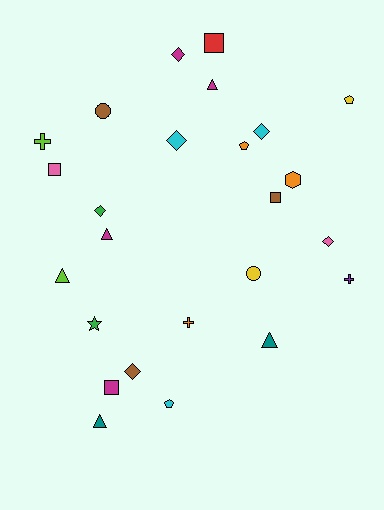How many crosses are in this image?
There are 3 crosses.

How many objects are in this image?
There are 25 objects.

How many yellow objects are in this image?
There are 2 yellow objects.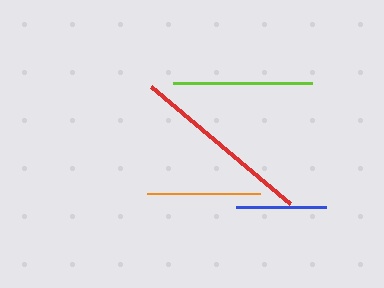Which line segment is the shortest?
The blue line is the shortest at approximately 90 pixels.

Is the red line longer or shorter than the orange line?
The red line is longer than the orange line.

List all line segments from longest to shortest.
From longest to shortest: red, lime, orange, blue.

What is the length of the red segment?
The red segment is approximately 182 pixels long.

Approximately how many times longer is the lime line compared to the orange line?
The lime line is approximately 1.2 times the length of the orange line.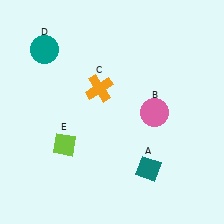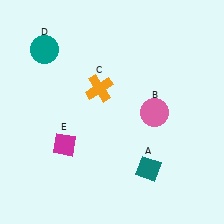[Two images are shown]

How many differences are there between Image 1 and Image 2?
There is 1 difference between the two images.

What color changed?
The diamond (E) changed from lime in Image 1 to magenta in Image 2.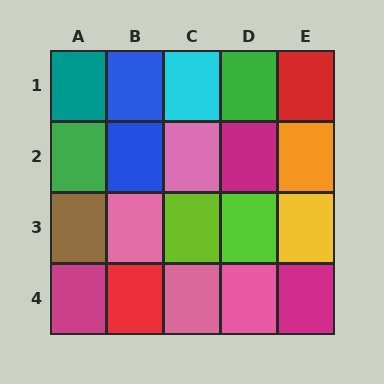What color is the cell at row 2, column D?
Magenta.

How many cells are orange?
1 cell is orange.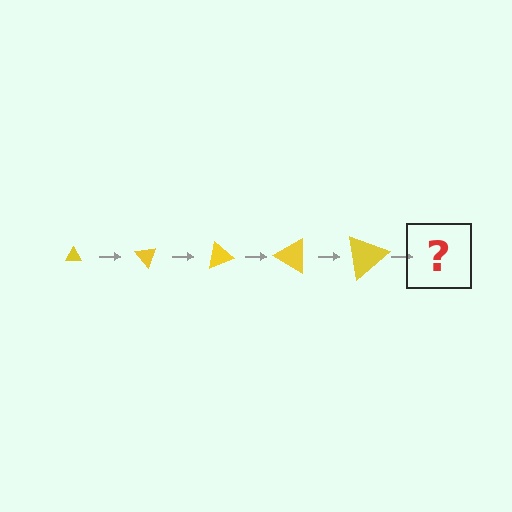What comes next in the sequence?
The next element should be a triangle, larger than the previous one and rotated 250 degrees from the start.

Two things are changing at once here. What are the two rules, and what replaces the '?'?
The two rules are that the triangle grows larger each step and it rotates 50 degrees each step. The '?' should be a triangle, larger than the previous one and rotated 250 degrees from the start.